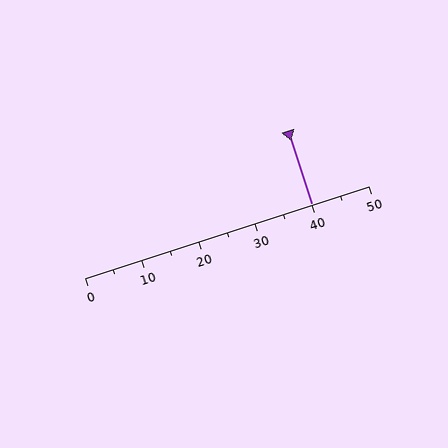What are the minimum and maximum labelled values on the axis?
The axis runs from 0 to 50.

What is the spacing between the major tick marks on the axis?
The major ticks are spaced 10 apart.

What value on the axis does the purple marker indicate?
The marker indicates approximately 40.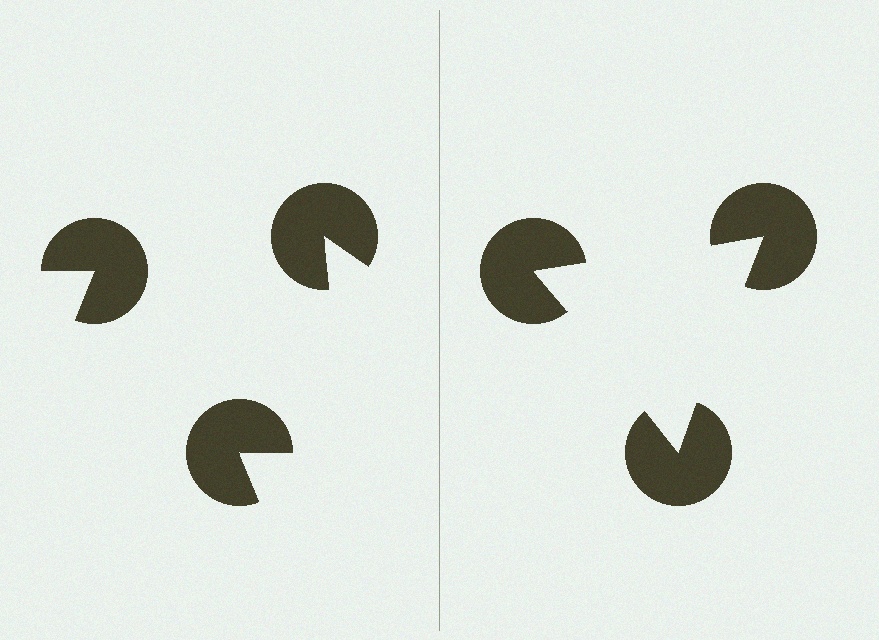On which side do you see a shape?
An illusory triangle appears on the right side. On the left side the wedge cuts are rotated, so no coherent shape forms.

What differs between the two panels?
The pac-man discs are positioned identically on both sides; only the wedge orientations differ. On the right they align to a triangle; on the left they are misaligned.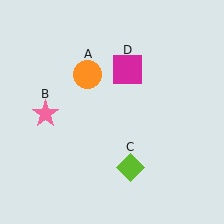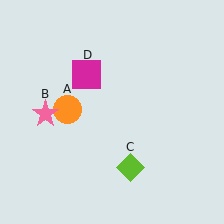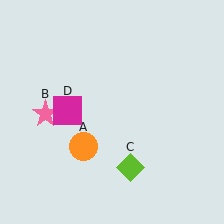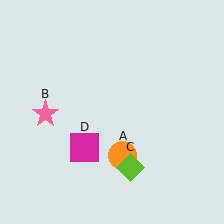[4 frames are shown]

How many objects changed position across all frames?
2 objects changed position: orange circle (object A), magenta square (object D).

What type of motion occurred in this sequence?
The orange circle (object A), magenta square (object D) rotated counterclockwise around the center of the scene.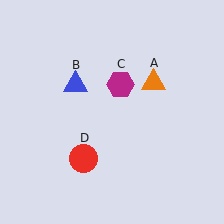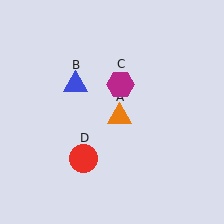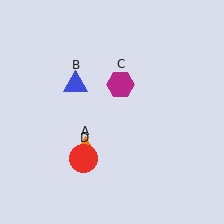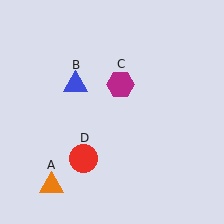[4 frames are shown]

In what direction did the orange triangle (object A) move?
The orange triangle (object A) moved down and to the left.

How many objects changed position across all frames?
1 object changed position: orange triangle (object A).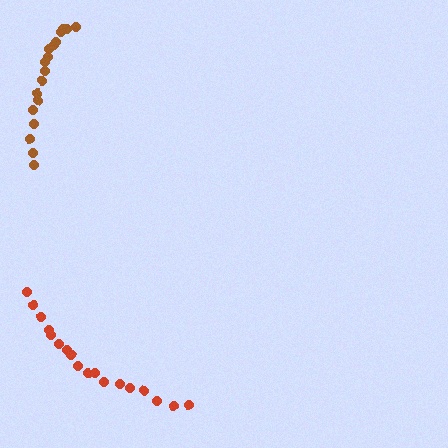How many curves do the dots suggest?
There are 2 distinct paths.